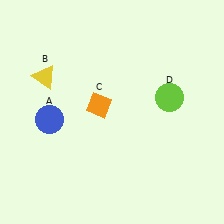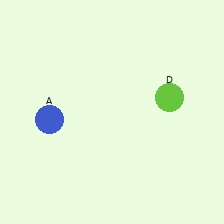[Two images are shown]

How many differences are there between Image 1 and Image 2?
There are 2 differences between the two images.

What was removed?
The orange diamond (C), the yellow triangle (B) were removed in Image 2.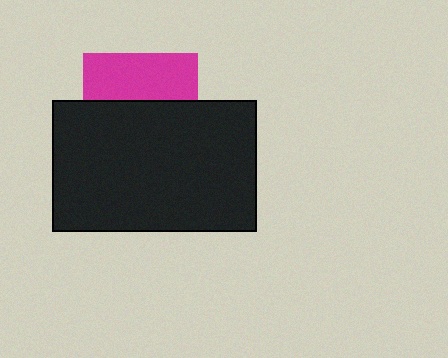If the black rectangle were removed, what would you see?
You would see the complete magenta square.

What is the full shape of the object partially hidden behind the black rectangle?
The partially hidden object is a magenta square.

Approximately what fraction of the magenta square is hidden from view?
Roughly 60% of the magenta square is hidden behind the black rectangle.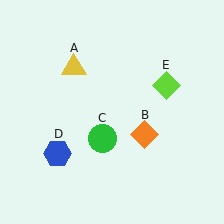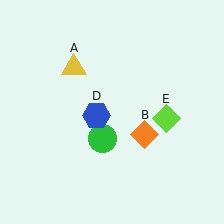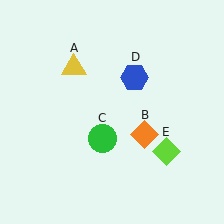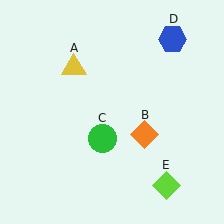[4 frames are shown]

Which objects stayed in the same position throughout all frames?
Yellow triangle (object A) and orange diamond (object B) and green circle (object C) remained stationary.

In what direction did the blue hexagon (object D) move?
The blue hexagon (object D) moved up and to the right.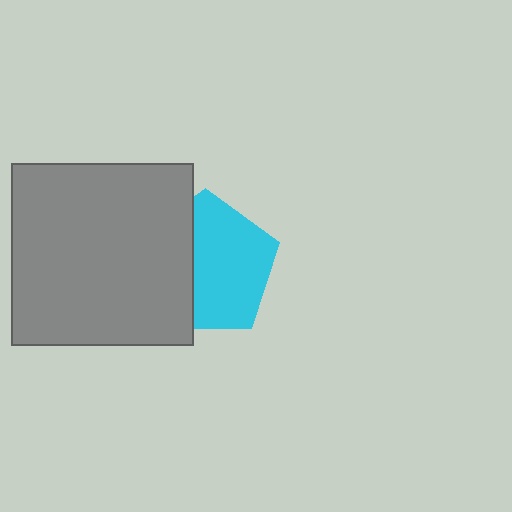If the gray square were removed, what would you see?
You would see the complete cyan pentagon.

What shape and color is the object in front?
The object in front is a gray square.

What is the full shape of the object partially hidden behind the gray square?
The partially hidden object is a cyan pentagon.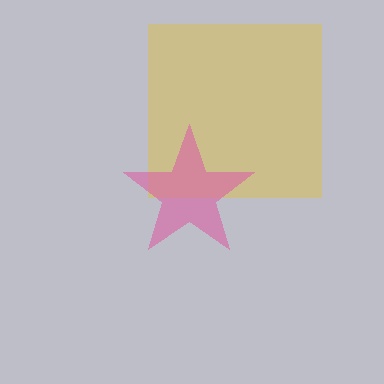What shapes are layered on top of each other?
The layered shapes are: a yellow square, a pink star.